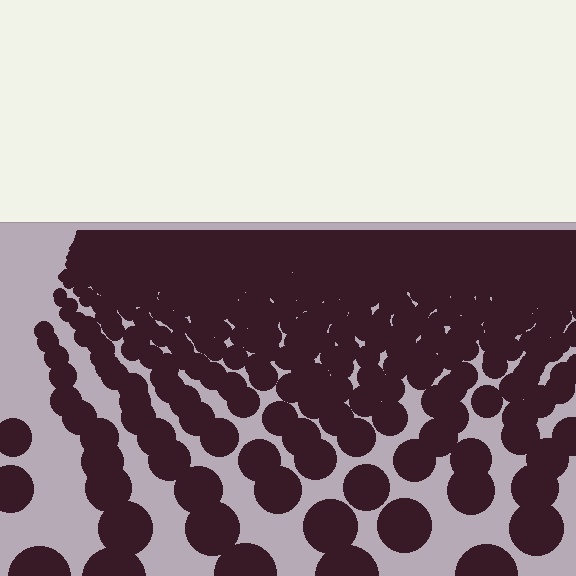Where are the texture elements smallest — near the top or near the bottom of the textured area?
Near the top.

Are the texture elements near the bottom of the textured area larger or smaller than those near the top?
Larger. Near the bottom, elements are closer to the viewer and appear at a bigger on-screen size.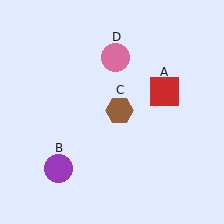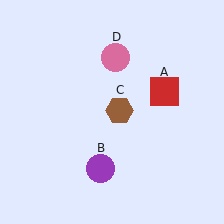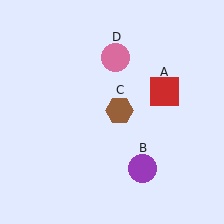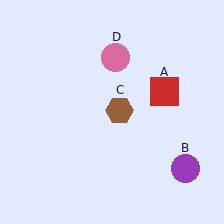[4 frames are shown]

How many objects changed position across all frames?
1 object changed position: purple circle (object B).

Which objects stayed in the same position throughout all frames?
Red square (object A) and brown hexagon (object C) and pink circle (object D) remained stationary.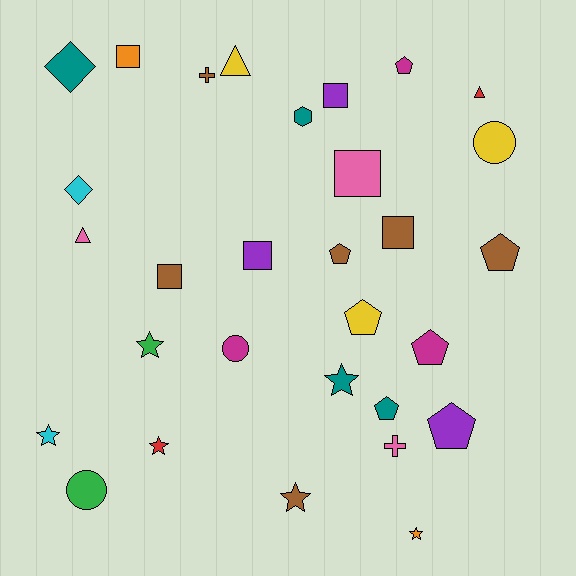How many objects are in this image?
There are 30 objects.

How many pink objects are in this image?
There are 3 pink objects.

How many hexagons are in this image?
There is 1 hexagon.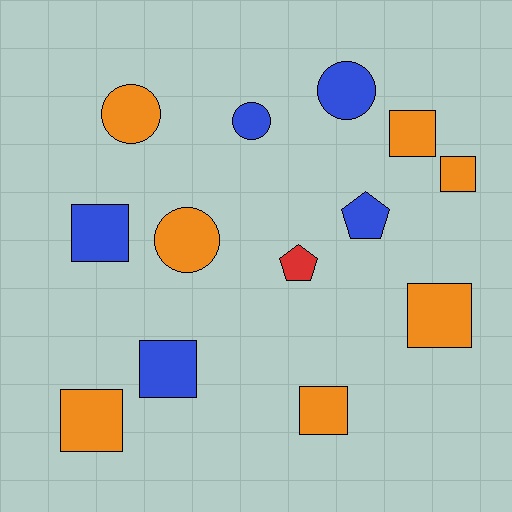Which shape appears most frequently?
Square, with 7 objects.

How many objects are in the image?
There are 13 objects.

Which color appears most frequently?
Orange, with 7 objects.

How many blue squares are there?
There are 2 blue squares.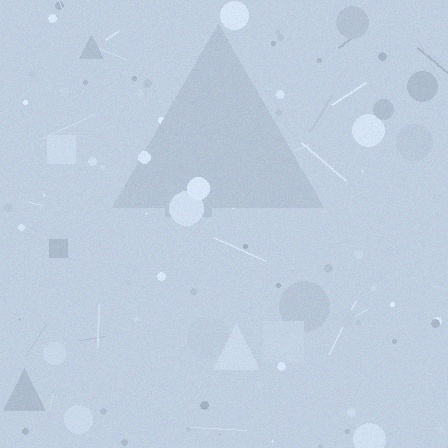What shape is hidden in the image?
A triangle is hidden in the image.